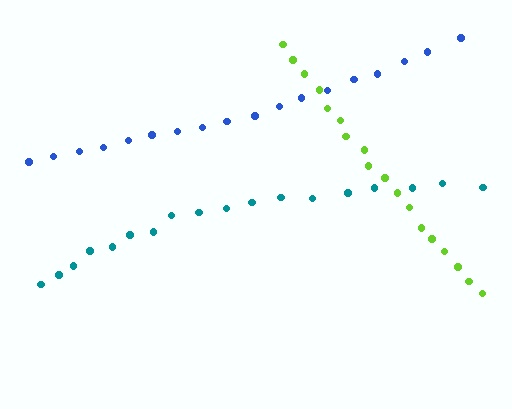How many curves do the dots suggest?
There are 3 distinct paths.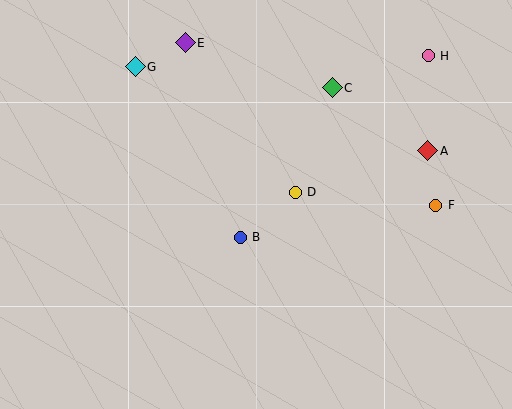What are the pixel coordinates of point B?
Point B is at (240, 237).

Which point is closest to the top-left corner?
Point G is closest to the top-left corner.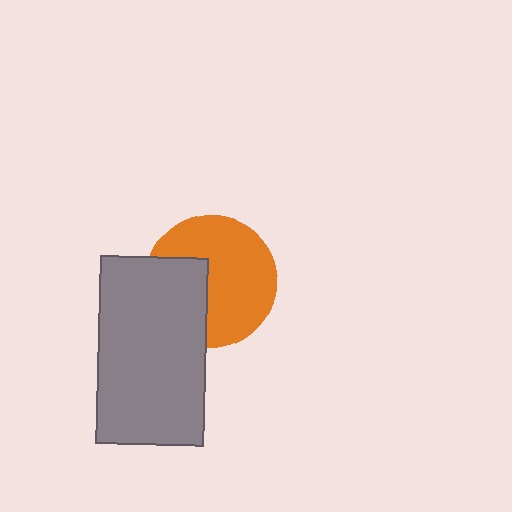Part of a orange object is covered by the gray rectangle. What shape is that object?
It is a circle.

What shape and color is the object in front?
The object in front is a gray rectangle.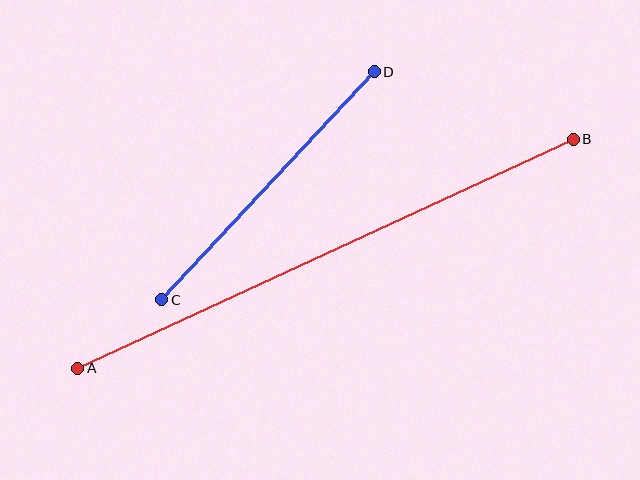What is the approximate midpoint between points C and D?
The midpoint is at approximately (268, 186) pixels.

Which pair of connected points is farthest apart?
Points A and B are farthest apart.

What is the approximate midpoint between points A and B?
The midpoint is at approximately (326, 254) pixels.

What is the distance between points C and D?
The distance is approximately 311 pixels.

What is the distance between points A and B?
The distance is approximately 546 pixels.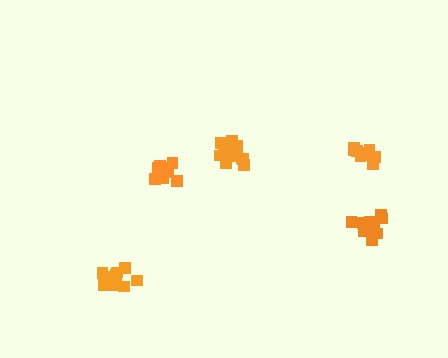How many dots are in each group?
Group 1: 10 dots, Group 2: 12 dots, Group 3: 15 dots, Group 4: 10 dots, Group 5: 11 dots (58 total).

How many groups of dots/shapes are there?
There are 5 groups.